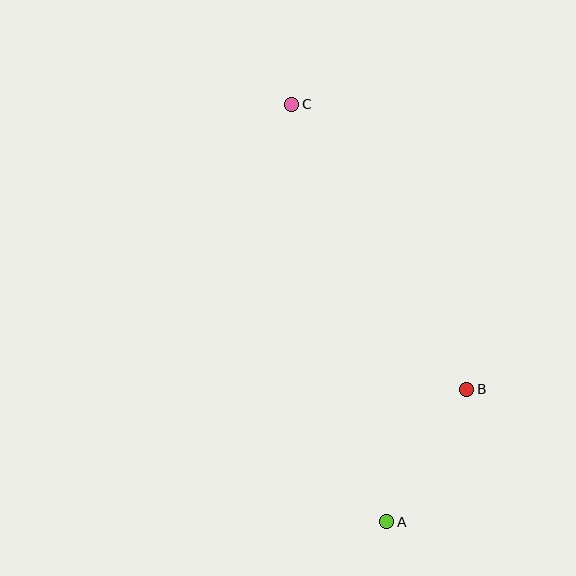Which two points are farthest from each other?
Points A and C are farthest from each other.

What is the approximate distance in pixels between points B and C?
The distance between B and C is approximately 335 pixels.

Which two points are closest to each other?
Points A and B are closest to each other.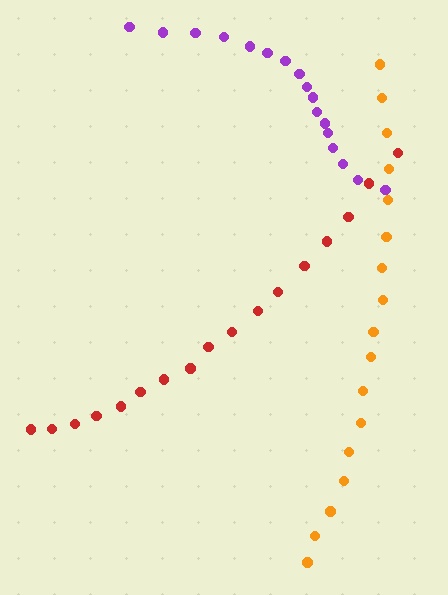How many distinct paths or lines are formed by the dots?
There are 3 distinct paths.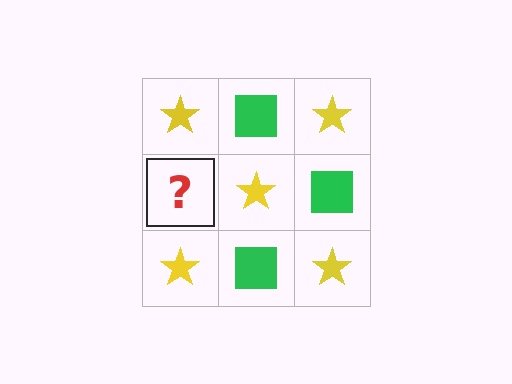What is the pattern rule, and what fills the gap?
The rule is that it alternates yellow star and green square in a checkerboard pattern. The gap should be filled with a green square.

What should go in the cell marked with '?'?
The missing cell should contain a green square.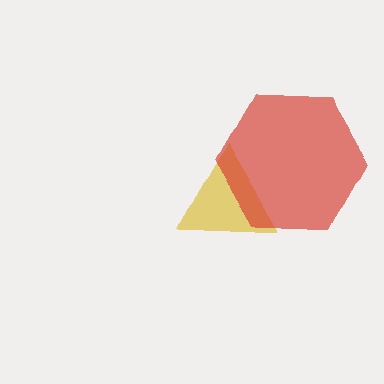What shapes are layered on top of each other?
The layered shapes are: a yellow triangle, a red hexagon.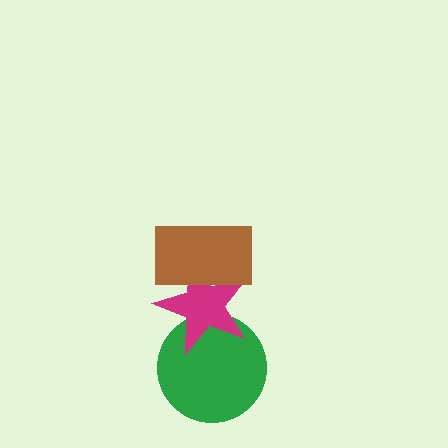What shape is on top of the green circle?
The magenta star is on top of the green circle.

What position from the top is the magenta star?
The magenta star is 2nd from the top.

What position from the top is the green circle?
The green circle is 3rd from the top.